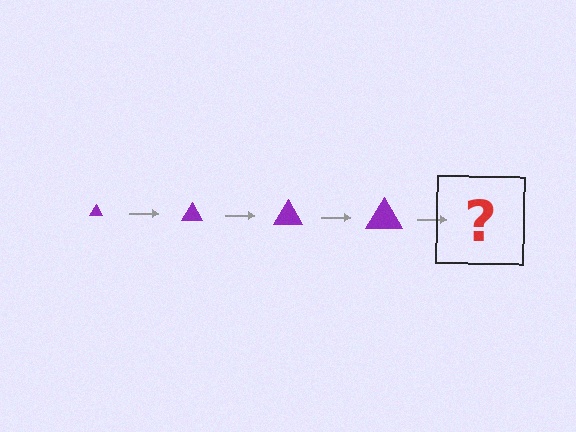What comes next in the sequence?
The next element should be a purple triangle, larger than the previous one.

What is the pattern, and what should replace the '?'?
The pattern is that the triangle gets progressively larger each step. The '?' should be a purple triangle, larger than the previous one.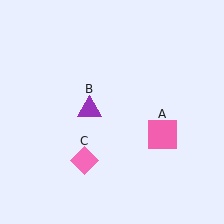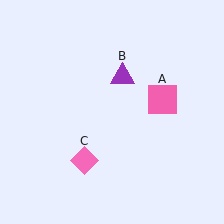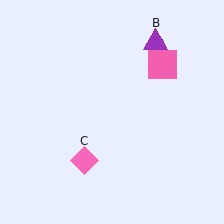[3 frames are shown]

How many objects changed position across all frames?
2 objects changed position: pink square (object A), purple triangle (object B).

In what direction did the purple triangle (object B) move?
The purple triangle (object B) moved up and to the right.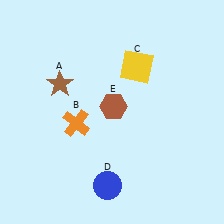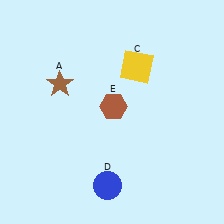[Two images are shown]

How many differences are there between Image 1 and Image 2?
There is 1 difference between the two images.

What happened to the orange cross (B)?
The orange cross (B) was removed in Image 2. It was in the bottom-left area of Image 1.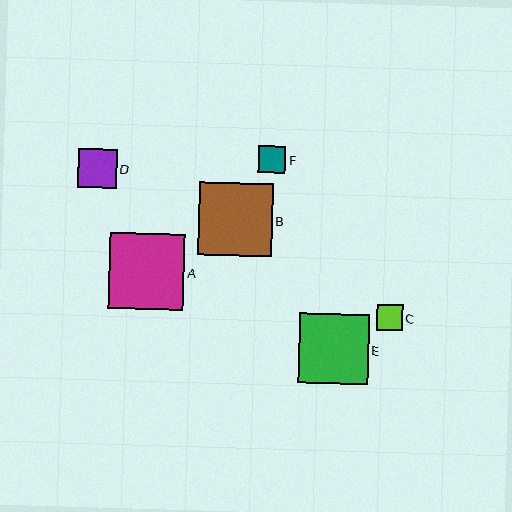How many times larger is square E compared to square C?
Square E is approximately 2.7 times the size of square C.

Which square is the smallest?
Square C is the smallest with a size of approximately 26 pixels.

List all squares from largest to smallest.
From largest to smallest: A, B, E, D, F, C.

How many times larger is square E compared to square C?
Square E is approximately 2.7 times the size of square C.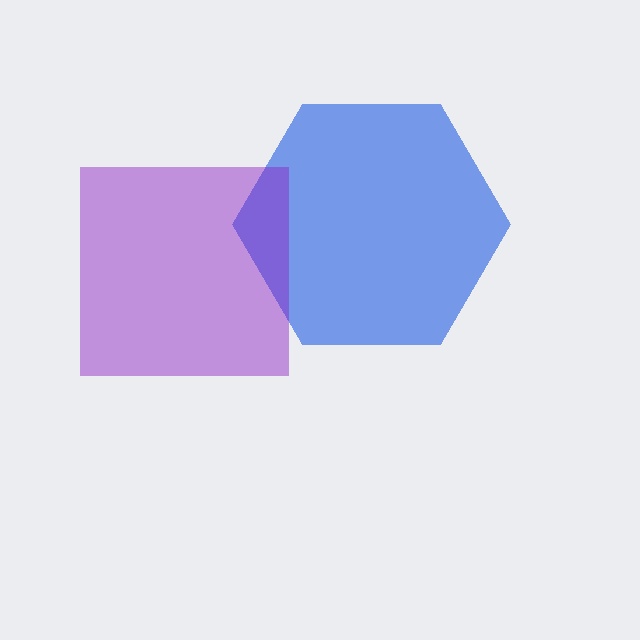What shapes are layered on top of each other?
The layered shapes are: a blue hexagon, a purple square.